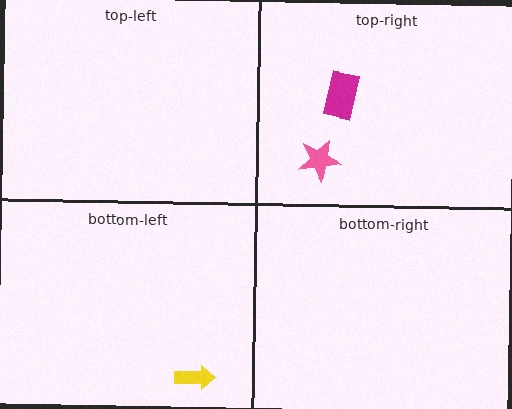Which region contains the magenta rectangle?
The top-right region.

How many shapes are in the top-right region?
2.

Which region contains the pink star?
The top-right region.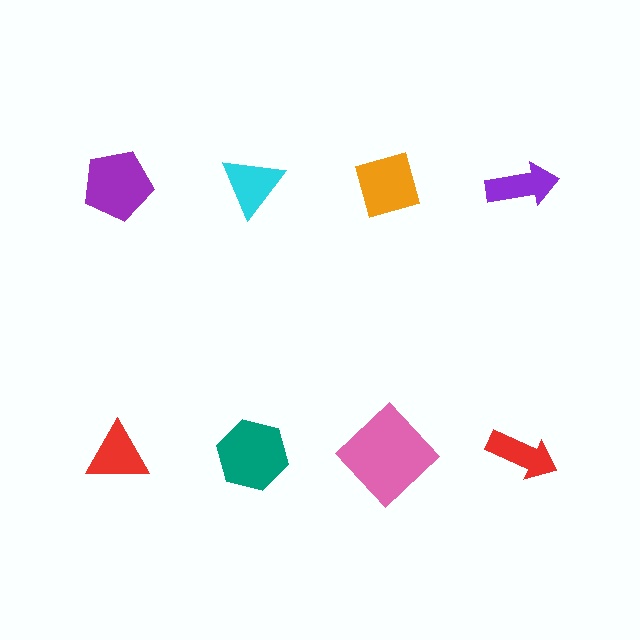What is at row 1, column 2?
A cyan triangle.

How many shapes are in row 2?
4 shapes.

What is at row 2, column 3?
A pink diamond.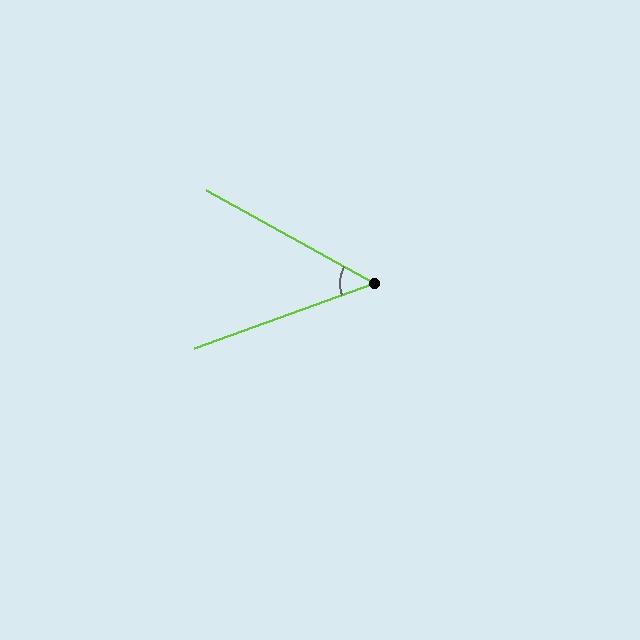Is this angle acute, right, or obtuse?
It is acute.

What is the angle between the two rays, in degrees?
Approximately 49 degrees.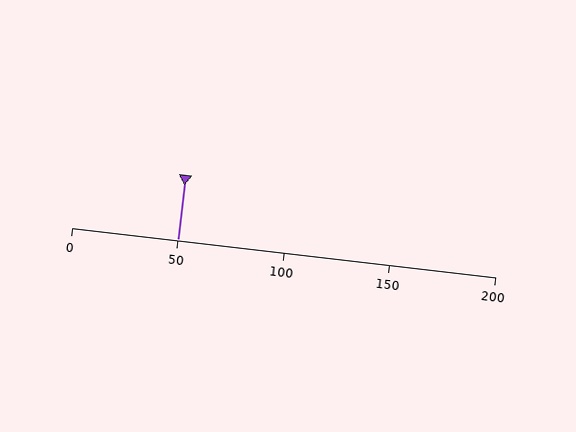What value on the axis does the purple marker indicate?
The marker indicates approximately 50.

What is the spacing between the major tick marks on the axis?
The major ticks are spaced 50 apart.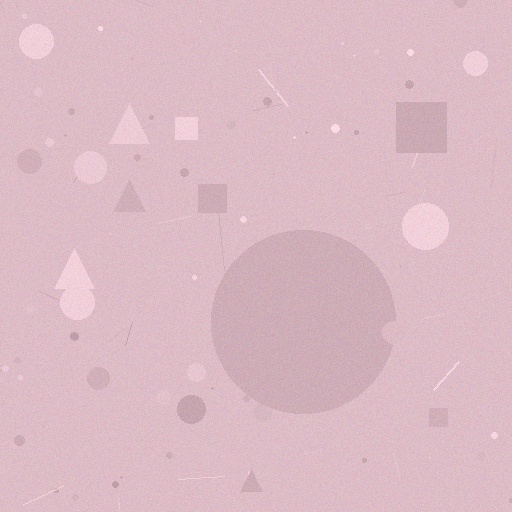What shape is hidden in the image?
A circle is hidden in the image.